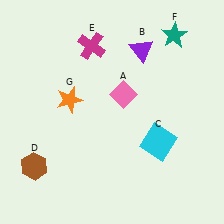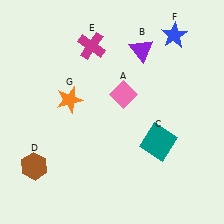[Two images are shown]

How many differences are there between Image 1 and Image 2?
There are 2 differences between the two images.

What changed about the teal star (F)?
In Image 1, F is teal. In Image 2, it changed to blue.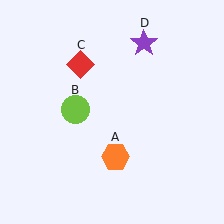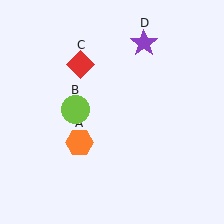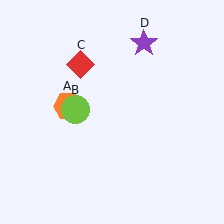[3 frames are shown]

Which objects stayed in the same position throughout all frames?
Lime circle (object B) and red diamond (object C) and purple star (object D) remained stationary.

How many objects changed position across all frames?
1 object changed position: orange hexagon (object A).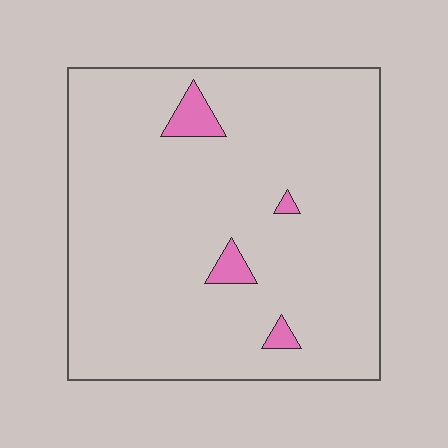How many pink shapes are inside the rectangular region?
4.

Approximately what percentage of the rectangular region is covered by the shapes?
Approximately 5%.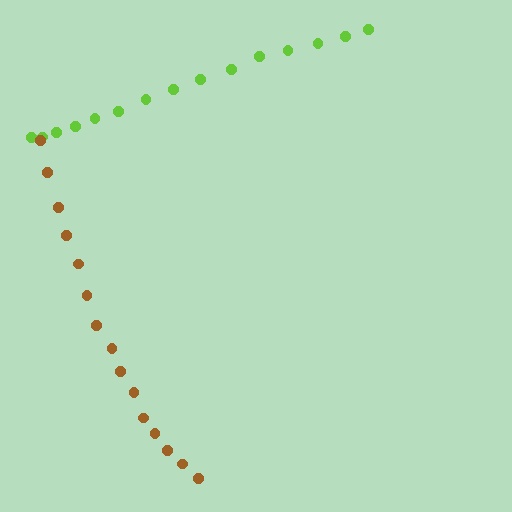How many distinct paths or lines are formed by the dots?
There are 2 distinct paths.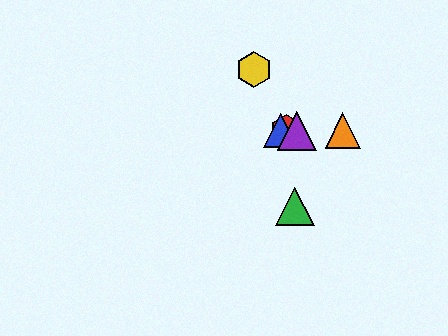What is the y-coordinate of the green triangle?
The green triangle is at y≈207.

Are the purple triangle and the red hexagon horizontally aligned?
Yes, both are at y≈131.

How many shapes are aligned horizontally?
4 shapes (the red hexagon, the blue triangle, the purple triangle, the orange triangle) are aligned horizontally.